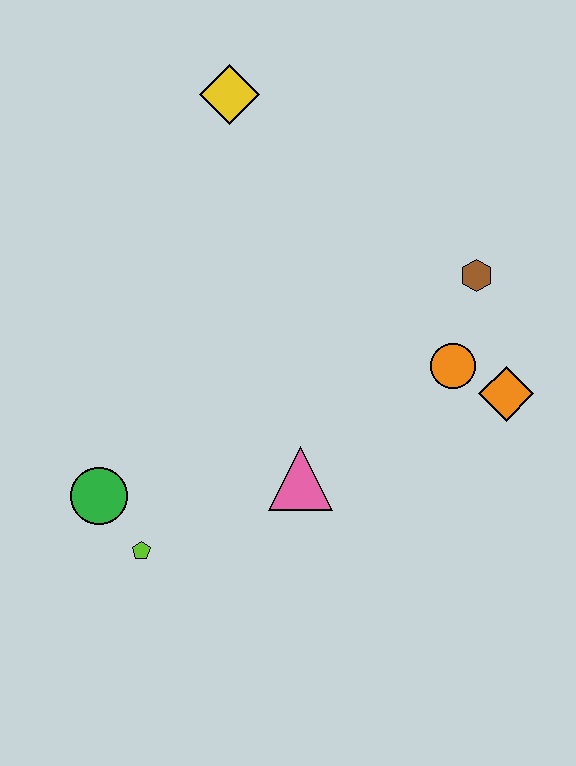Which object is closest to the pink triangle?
The lime pentagon is closest to the pink triangle.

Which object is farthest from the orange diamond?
The green circle is farthest from the orange diamond.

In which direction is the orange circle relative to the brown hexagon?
The orange circle is below the brown hexagon.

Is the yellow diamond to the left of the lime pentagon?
No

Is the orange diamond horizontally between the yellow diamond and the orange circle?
No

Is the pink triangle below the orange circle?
Yes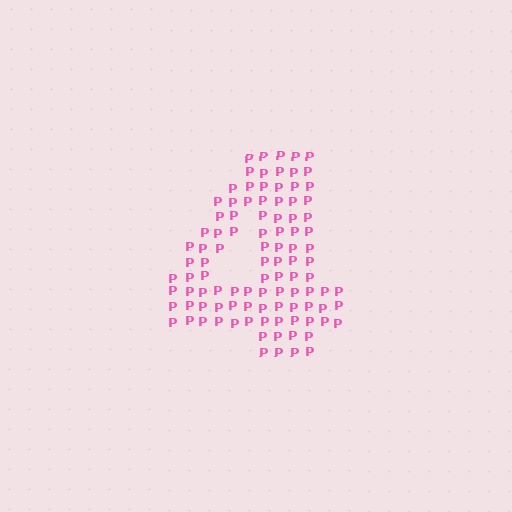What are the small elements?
The small elements are letter P's.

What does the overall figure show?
The overall figure shows the digit 4.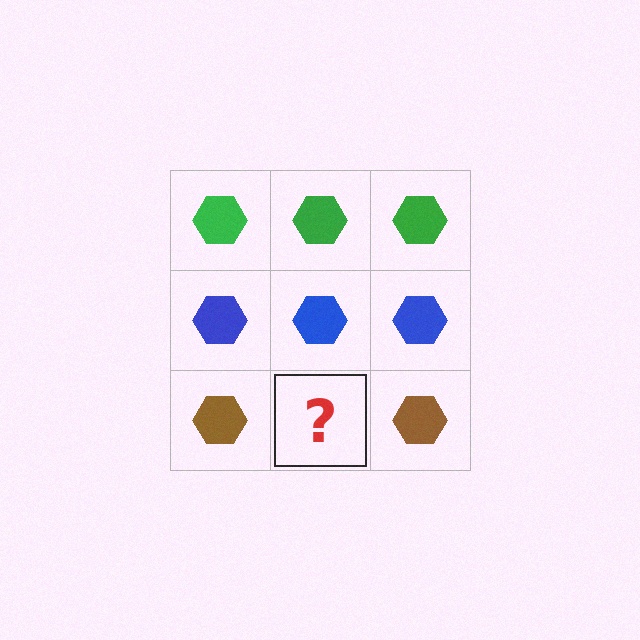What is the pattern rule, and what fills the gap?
The rule is that each row has a consistent color. The gap should be filled with a brown hexagon.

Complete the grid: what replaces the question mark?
The question mark should be replaced with a brown hexagon.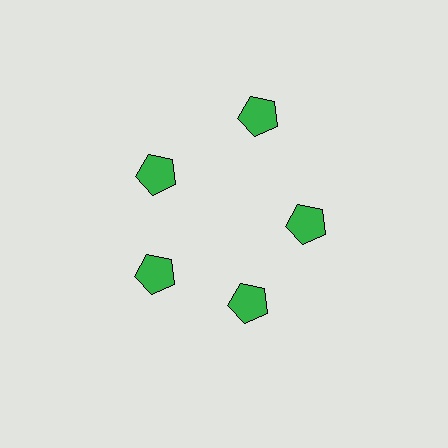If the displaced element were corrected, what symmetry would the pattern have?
It would have 5-fold rotational symmetry — the pattern would map onto itself every 72 degrees.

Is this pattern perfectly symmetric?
No. The 5 green pentagons are arranged in a ring, but one element near the 1 o'clock position is pushed outward from the center, breaking the 5-fold rotational symmetry.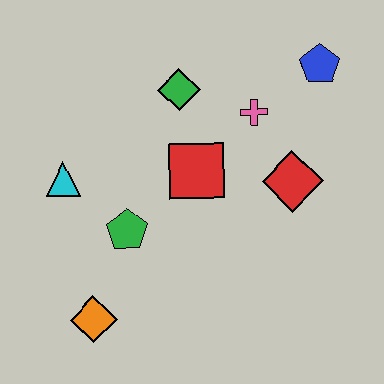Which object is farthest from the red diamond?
The orange diamond is farthest from the red diamond.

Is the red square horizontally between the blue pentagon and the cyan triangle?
Yes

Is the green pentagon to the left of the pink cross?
Yes